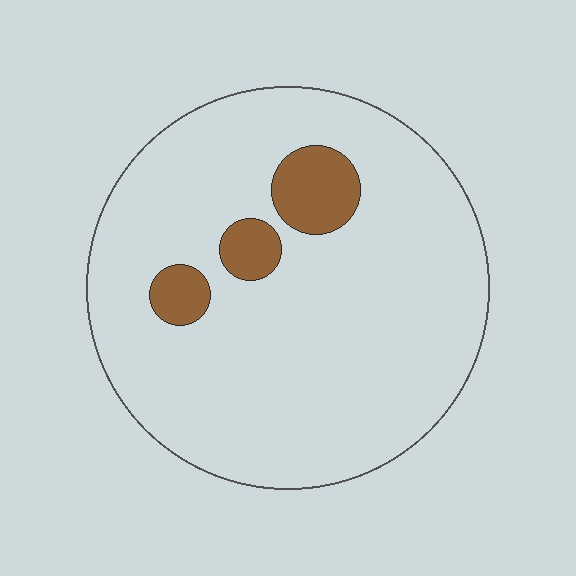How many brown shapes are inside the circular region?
3.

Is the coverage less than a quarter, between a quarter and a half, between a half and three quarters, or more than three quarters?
Less than a quarter.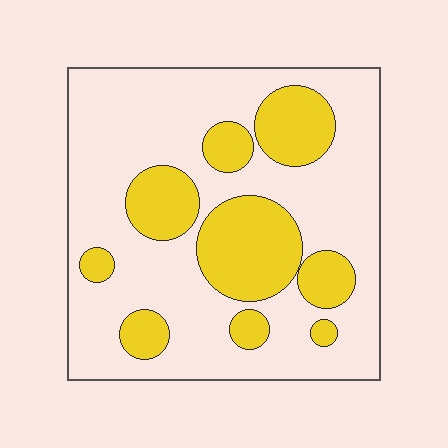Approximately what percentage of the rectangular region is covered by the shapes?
Approximately 30%.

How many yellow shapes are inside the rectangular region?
9.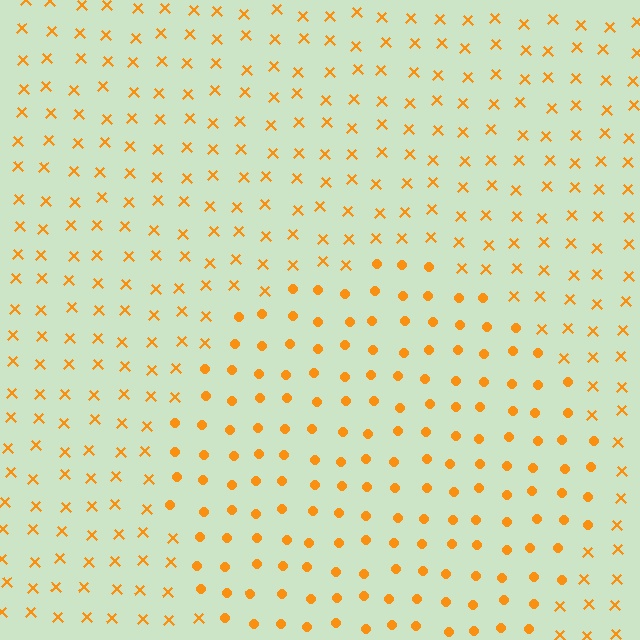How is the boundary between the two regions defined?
The boundary is defined by a change in element shape: circles inside vs. X marks outside. All elements share the same color and spacing.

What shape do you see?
I see a circle.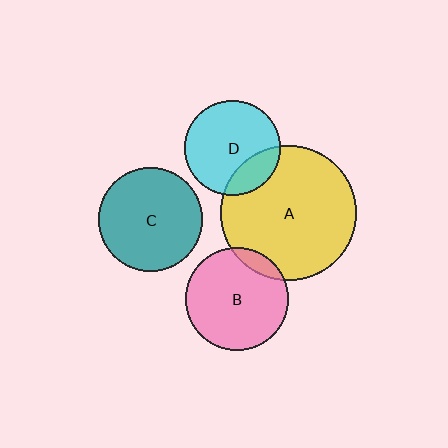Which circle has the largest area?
Circle A (yellow).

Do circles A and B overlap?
Yes.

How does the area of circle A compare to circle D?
Approximately 2.0 times.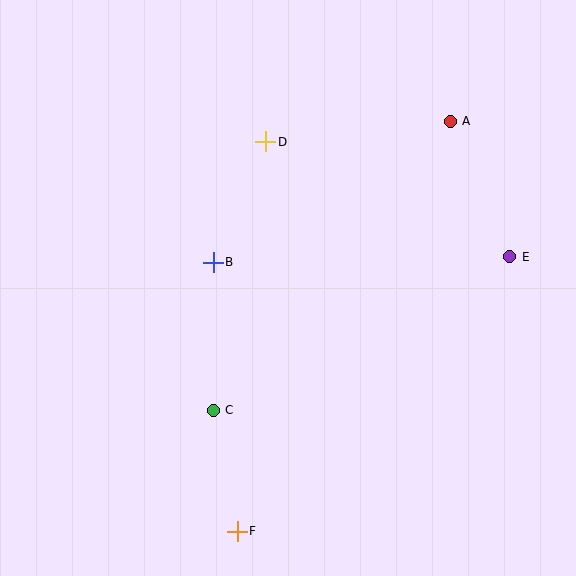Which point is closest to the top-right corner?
Point A is closest to the top-right corner.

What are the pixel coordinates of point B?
Point B is at (213, 262).